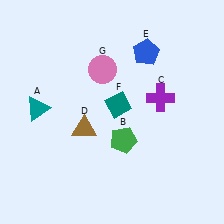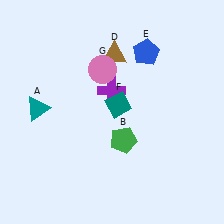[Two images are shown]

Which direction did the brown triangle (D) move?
The brown triangle (D) moved up.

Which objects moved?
The objects that moved are: the purple cross (C), the brown triangle (D).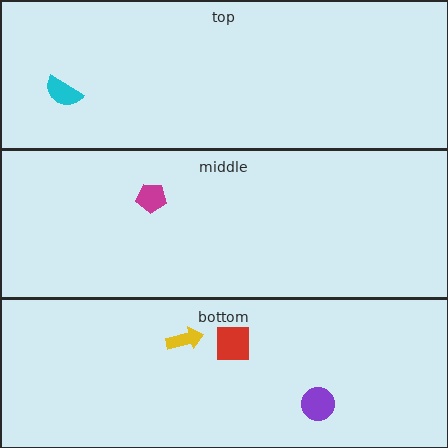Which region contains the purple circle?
The bottom region.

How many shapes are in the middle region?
1.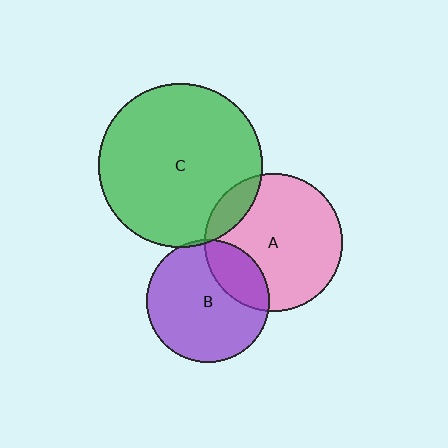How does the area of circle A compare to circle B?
Approximately 1.3 times.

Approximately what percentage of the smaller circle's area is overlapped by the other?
Approximately 10%.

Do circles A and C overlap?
Yes.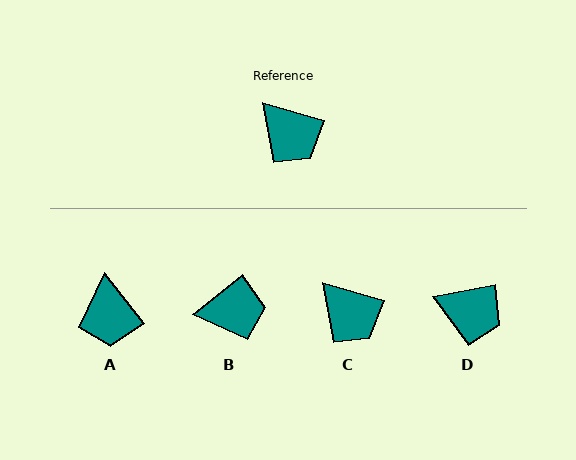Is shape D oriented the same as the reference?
No, it is off by about 27 degrees.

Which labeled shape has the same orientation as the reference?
C.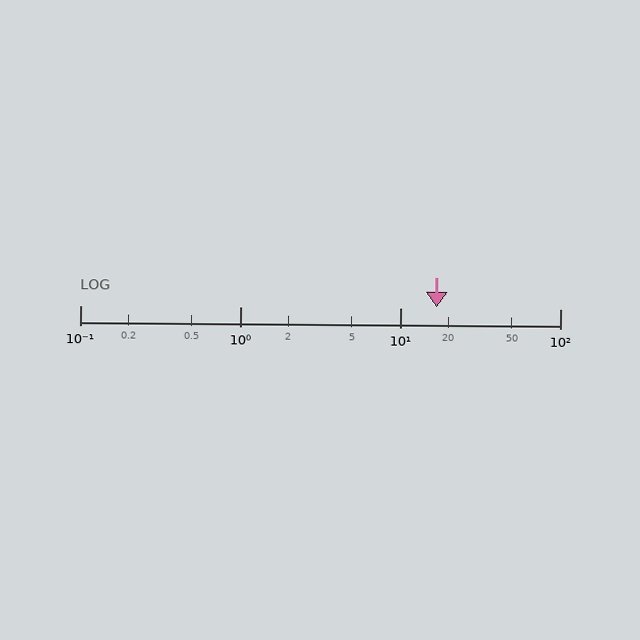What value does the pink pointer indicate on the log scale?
The pointer indicates approximately 17.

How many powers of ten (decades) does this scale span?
The scale spans 3 decades, from 0.1 to 100.